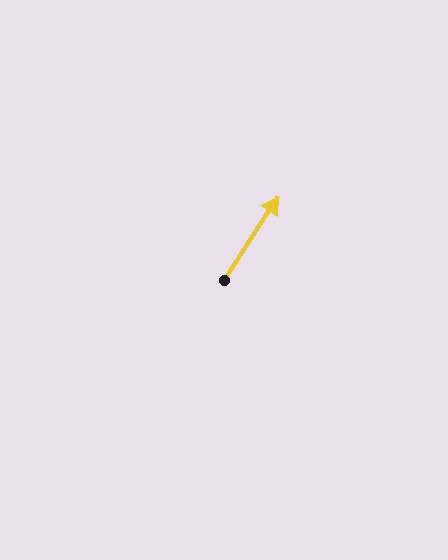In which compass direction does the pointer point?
Northeast.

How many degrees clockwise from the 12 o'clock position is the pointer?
Approximately 33 degrees.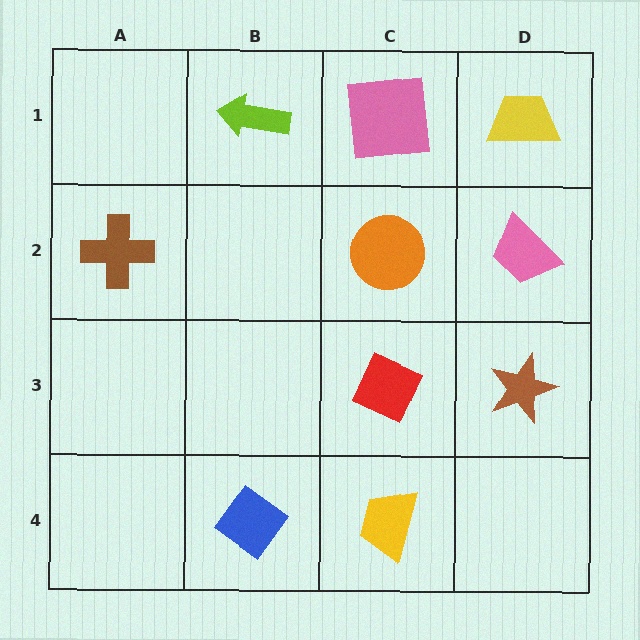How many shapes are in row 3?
2 shapes.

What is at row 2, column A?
A brown cross.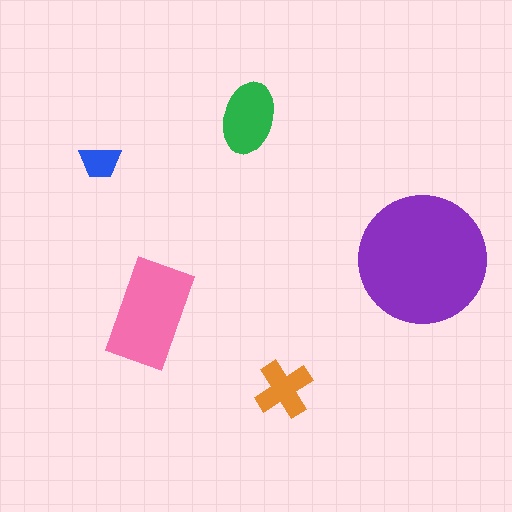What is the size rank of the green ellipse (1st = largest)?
3rd.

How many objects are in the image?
There are 5 objects in the image.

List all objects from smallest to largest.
The blue trapezoid, the orange cross, the green ellipse, the pink rectangle, the purple circle.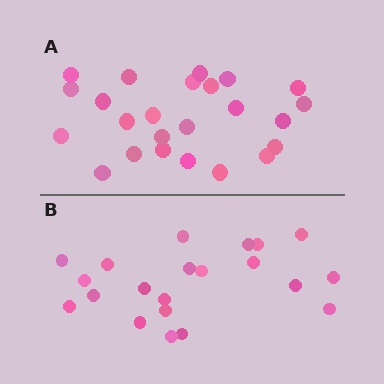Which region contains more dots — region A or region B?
Region A (the top region) has more dots.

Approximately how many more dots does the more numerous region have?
Region A has just a few more — roughly 2 or 3 more dots than region B.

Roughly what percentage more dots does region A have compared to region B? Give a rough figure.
About 15% more.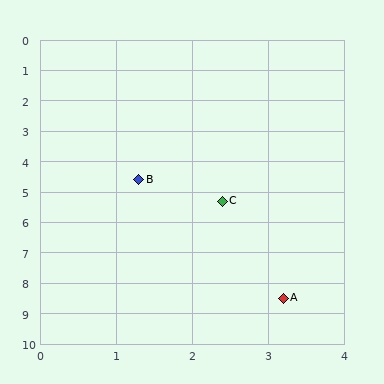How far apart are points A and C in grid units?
Points A and C are about 3.3 grid units apart.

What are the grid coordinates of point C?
Point C is at approximately (2.4, 5.3).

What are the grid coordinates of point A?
Point A is at approximately (3.2, 8.5).